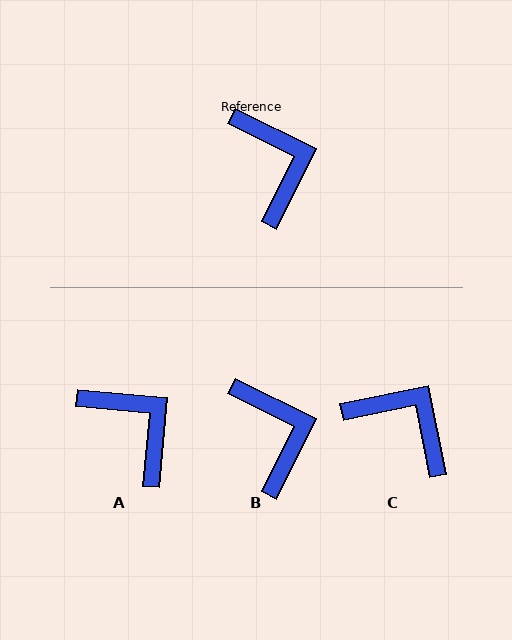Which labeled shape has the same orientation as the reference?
B.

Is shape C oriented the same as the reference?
No, it is off by about 38 degrees.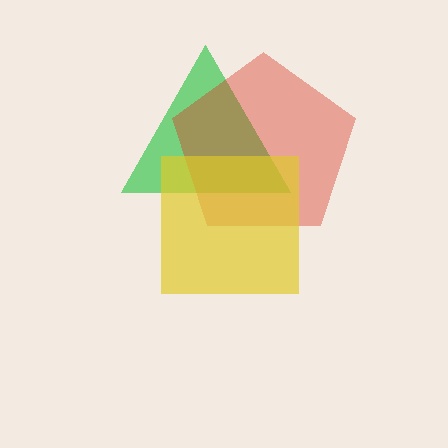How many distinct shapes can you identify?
There are 3 distinct shapes: a green triangle, a red pentagon, a yellow square.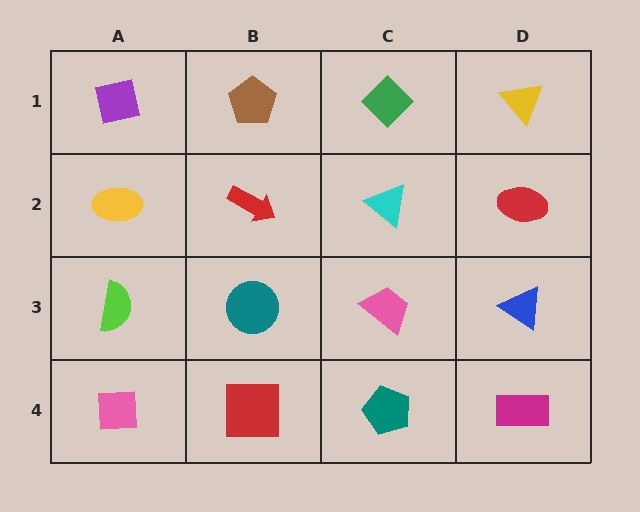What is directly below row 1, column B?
A red arrow.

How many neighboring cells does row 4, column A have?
2.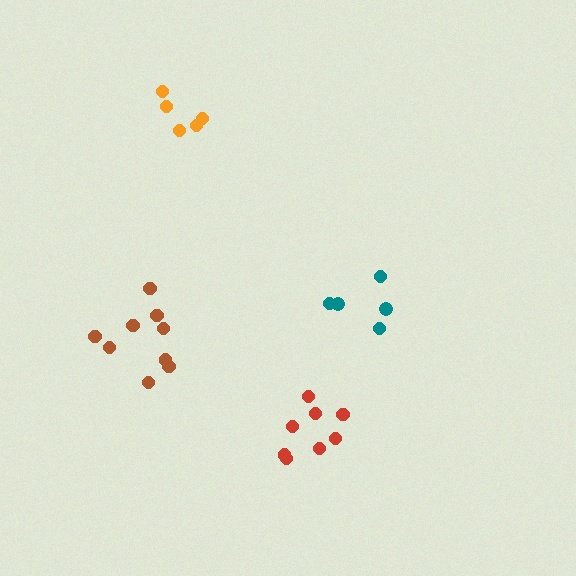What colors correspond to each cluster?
The clusters are colored: brown, teal, red, orange.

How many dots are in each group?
Group 1: 10 dots, Group 2: 5 dots, Group 3: 8 dots, Group 4: 5 dots (28 total).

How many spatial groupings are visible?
There are 4 spatial groupings.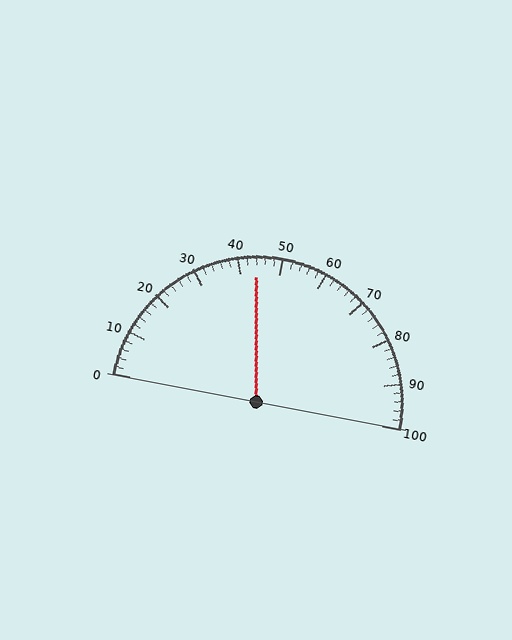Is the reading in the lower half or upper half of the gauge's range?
The reading is in the lower half of the range (0 to 100).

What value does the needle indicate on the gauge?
The needle indicates approximately 44.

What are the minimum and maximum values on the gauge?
The gauge ranges from 0 to 100.